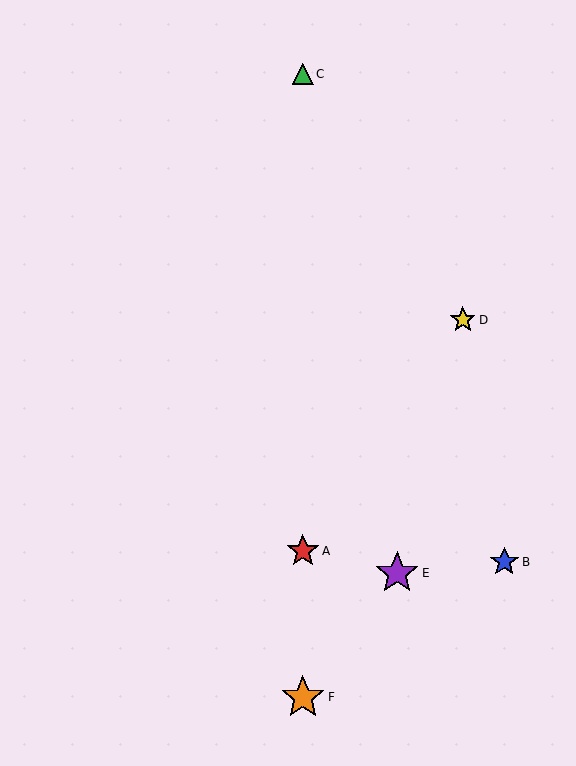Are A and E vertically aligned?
No, A is at x≈303 and E is at x≈397.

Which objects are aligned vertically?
Objects A, C, F are aligned vertically.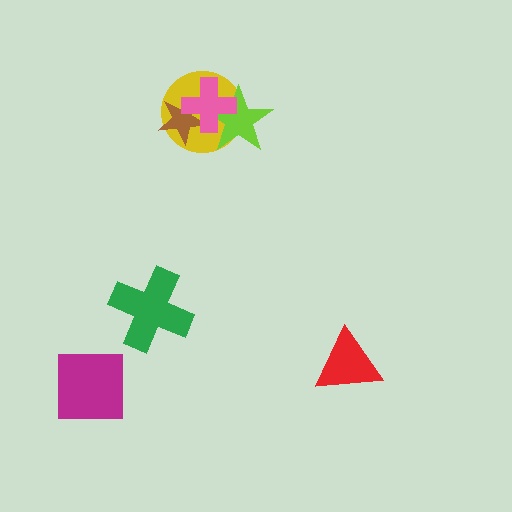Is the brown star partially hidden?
Yes, it is partially covered by another shape.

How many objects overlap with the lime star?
2 objects overlap with the lime star.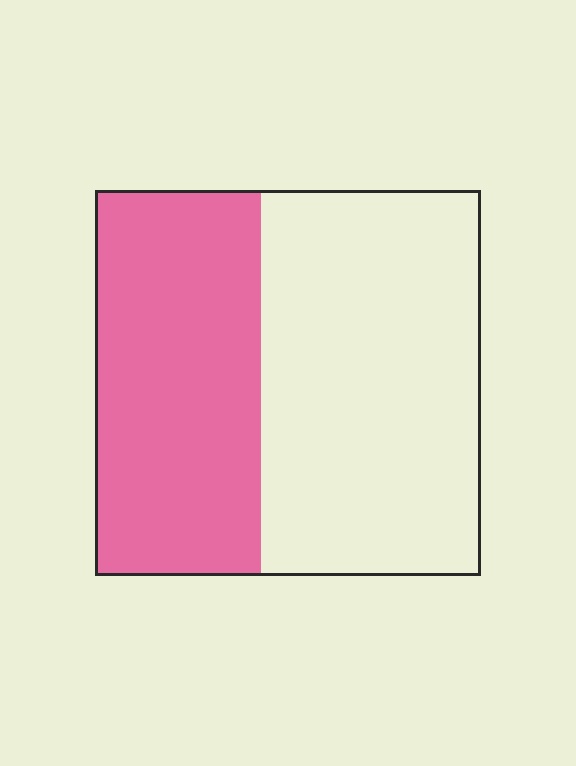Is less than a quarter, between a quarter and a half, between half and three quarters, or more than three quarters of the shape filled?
Between a quarter and a half.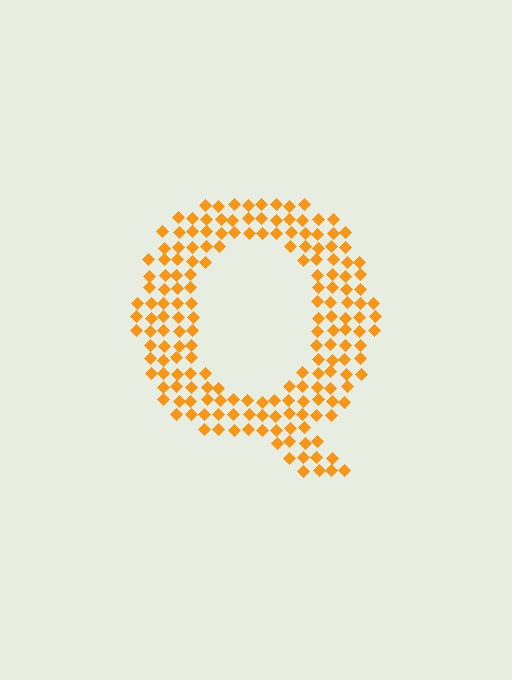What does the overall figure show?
The overall figure shows the letter Q.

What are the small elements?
The small elements are diamonds.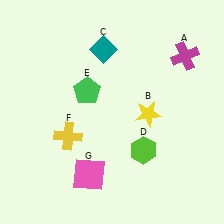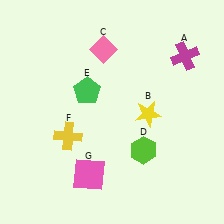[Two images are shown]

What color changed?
The diamond (C) changed from teal in Image 1 to pink in Image 2.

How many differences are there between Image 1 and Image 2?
There is 1 difference between the two images.